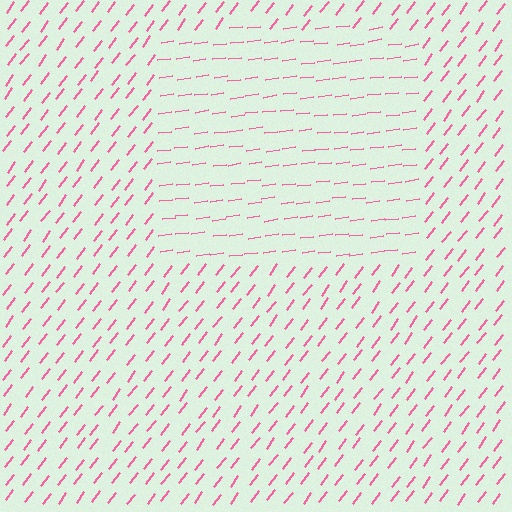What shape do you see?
I see a rectangle.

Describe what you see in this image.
The image is filled with small pink line segments. A rectangle region in the image has lines oriented differently from the surrounding lines, creating a visible texture boundary.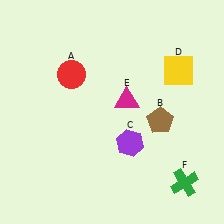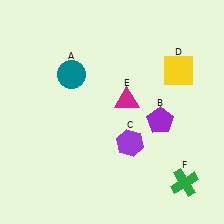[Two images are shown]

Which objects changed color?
A changed from red to teal. B changed from brown to purple.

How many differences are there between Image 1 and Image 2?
There are 2 differences between the two images.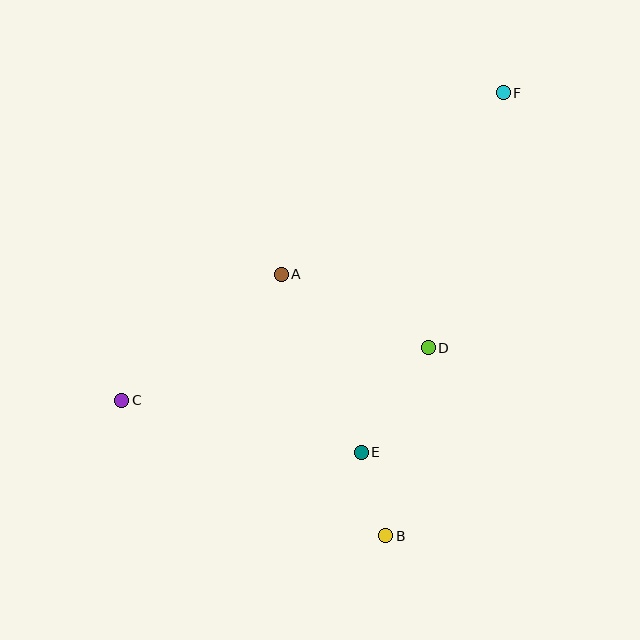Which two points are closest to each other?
Points B and E are closest to each other.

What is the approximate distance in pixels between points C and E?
The distance between C and E is approximately 245 pixels.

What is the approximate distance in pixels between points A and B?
The distance between A and B is approximately 282 pixels.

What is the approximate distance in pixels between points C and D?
The distance between C and D is approximately 311 pixels.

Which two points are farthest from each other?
Points C and F are farthest from each other.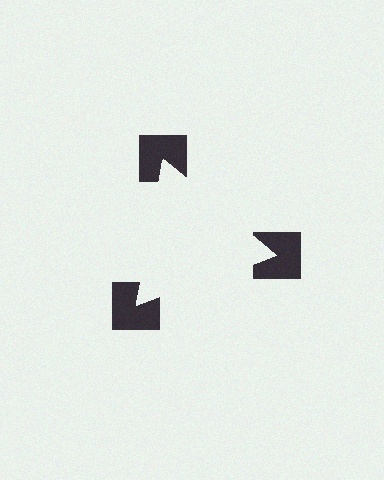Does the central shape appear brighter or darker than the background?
It typically appears slightly brighter than the background, even though no actual brightness change is drawn.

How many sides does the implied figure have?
3 sides.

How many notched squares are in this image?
There are 3 — one at each vertex of the illusory triangle.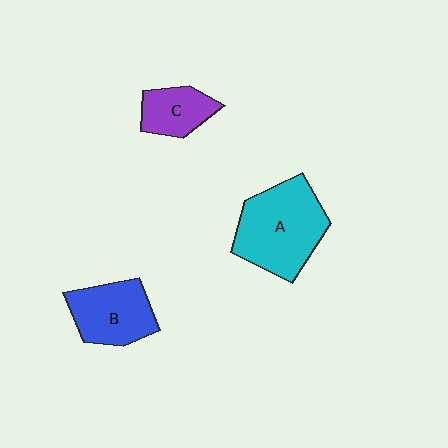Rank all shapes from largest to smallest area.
From largest to smallest: A (cyan), B (blue), C (purple).